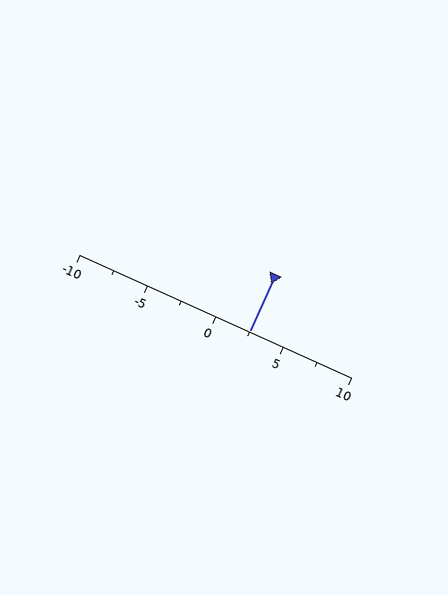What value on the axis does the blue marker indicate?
The marker indicates approximately 2.5.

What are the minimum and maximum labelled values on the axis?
The axis runs from -10 to 10.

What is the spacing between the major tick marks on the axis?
The major ticks are spaced 5 apart.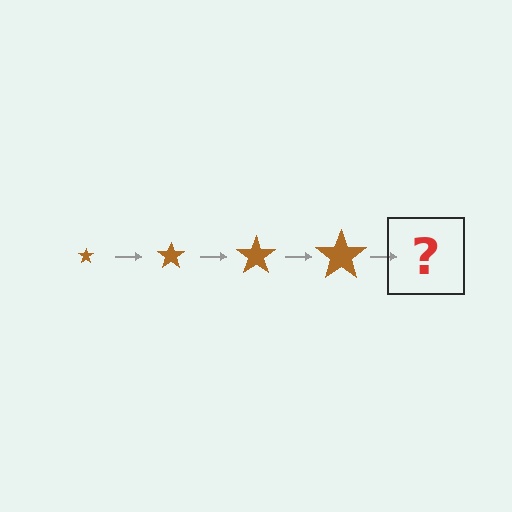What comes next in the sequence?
The next element should be a brown star, larger than the previous one.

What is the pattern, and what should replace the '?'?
The pattern is that the star gets progressively larger each step. The '?' should be a brown star, larger than the previous one.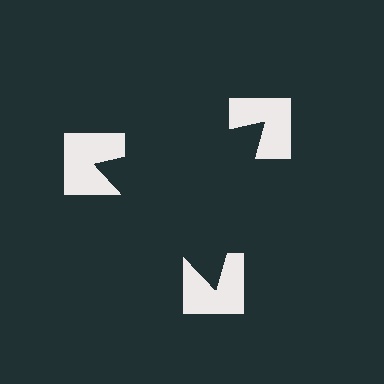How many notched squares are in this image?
There are 3 — one at each vertex of the illusory triangle.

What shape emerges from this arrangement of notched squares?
An illusory triangle — its edges are inferred from the aligned wedge cuts in the notched squares, not physically drawn.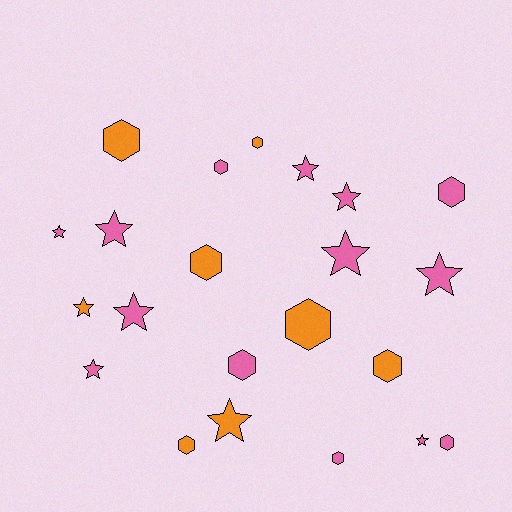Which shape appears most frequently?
Hexagon, with 11 objects.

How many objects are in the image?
There are 22 objects.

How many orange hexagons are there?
There are 6 orange hexagons.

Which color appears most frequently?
Pink, with 14 objects.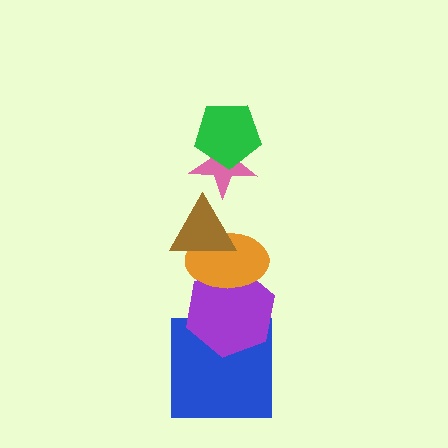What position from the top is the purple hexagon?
The purple hexagon is 5th from the top.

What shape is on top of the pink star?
The green pentagon is on top of the pink star.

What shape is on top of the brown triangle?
The pink star is on top of the brown triangle.